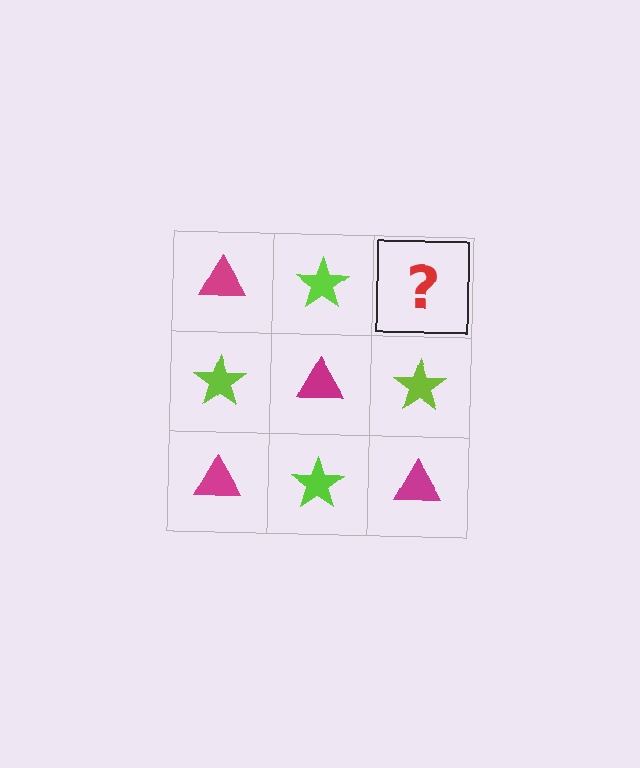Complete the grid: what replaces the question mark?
The question mark should be replaced with a magenta triangle.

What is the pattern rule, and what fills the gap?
The rule is that it alternates magenta triangle and lime star in a checkerboard pattern. The gap should be filled with a magenta triangle.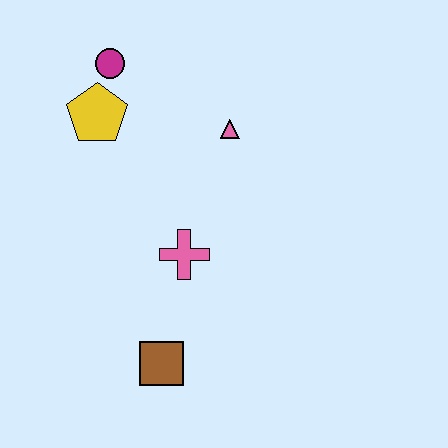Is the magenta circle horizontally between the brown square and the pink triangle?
No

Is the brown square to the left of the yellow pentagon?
No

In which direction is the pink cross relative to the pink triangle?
The pink cross is below the pink triangle.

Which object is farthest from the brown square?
The magenta circle is farthest from the brown square.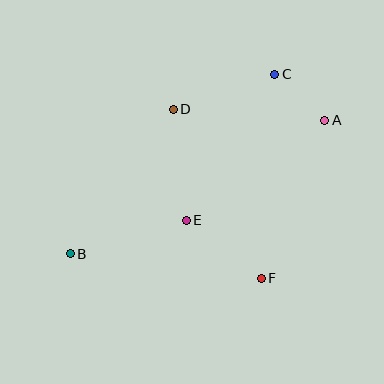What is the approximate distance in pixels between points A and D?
The distance between A and D is approximately 152 pixels.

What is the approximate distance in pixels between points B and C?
The distance between B and C is approximately 272 pixels.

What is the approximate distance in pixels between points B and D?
The distance between B and D is approximately 178 pixels.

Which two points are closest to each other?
Points A and C are closest to each other.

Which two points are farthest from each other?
Points A and B are farthest from each other.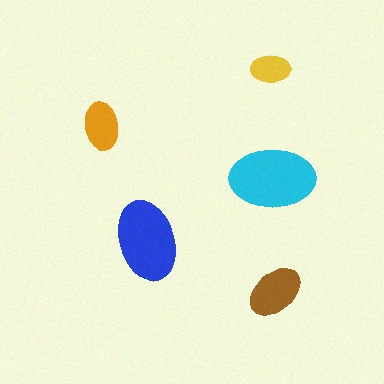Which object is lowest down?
The brown ellipse is bottommost.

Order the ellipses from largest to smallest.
the cyan one, the blue one, the brown one, the orange one, the yellow one.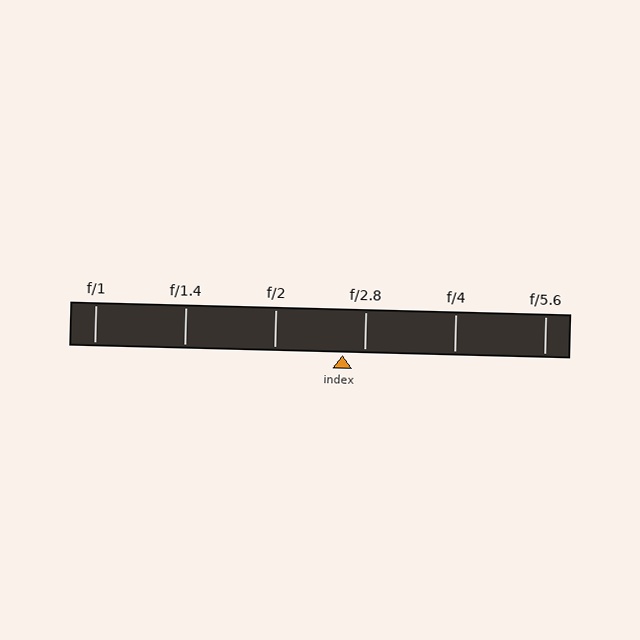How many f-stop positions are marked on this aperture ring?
There are 6 f-stop positions marked.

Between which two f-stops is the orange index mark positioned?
The index mark is between f/2 and f/2.8.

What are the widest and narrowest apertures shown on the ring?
The widest aperture shown is f/1 and the narrowest is f/5.6.